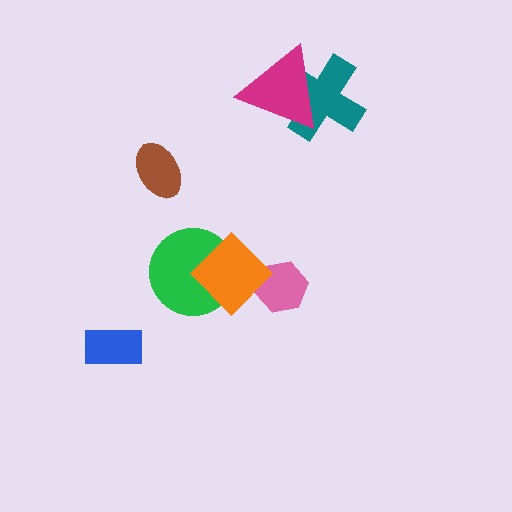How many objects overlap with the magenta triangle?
1 object overlaps with the magenta triangle.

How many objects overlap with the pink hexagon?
1 object overlaps with the pink hexagon.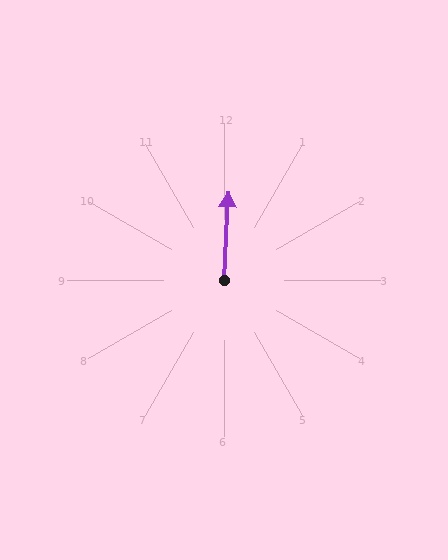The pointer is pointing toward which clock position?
Roughly 12 o'clock.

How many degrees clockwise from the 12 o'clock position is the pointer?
Approximately 3 degrees.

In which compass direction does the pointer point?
North.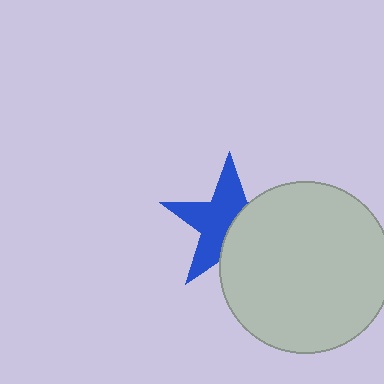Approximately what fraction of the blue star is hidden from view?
Roughly 42% of the blue star is hidden behind the light gray circle.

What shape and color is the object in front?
The object in front is a light gray circle.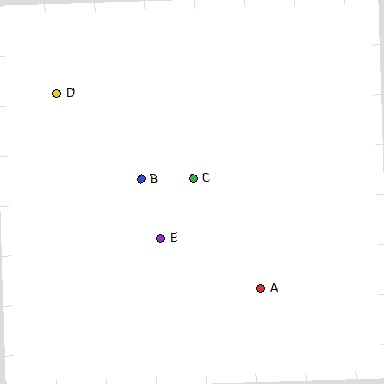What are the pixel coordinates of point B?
Point B is at (141, 179).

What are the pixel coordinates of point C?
Point C is at (193, 178).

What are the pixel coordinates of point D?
Point D is at (57, 93).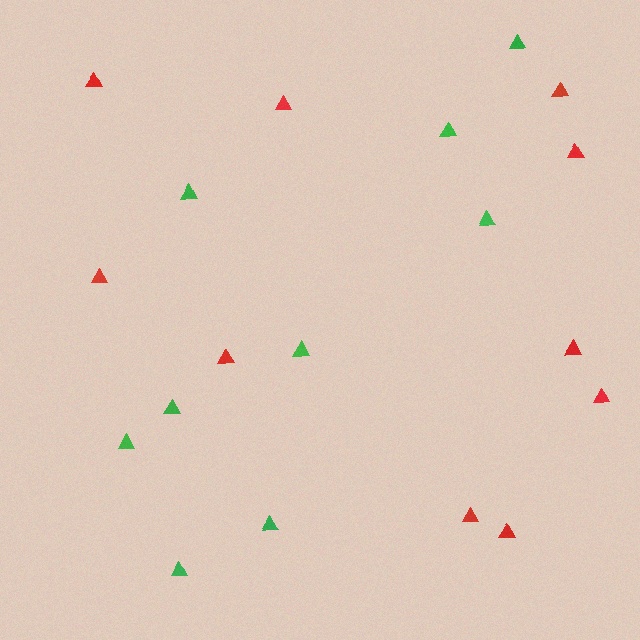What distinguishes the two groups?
There are 2 groups: one group of red triangles (10) and one group of green triangles (9).